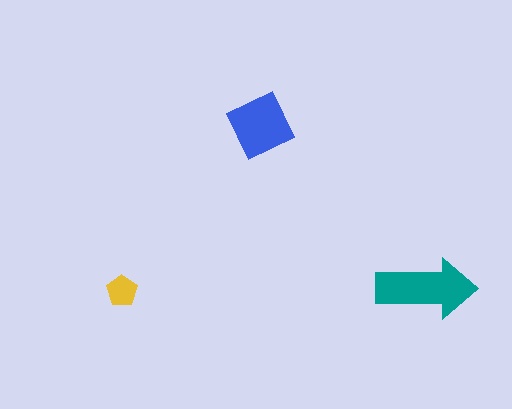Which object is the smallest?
The yellow pentagon.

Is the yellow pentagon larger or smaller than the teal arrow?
Smaller.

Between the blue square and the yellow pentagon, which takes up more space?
The blue square.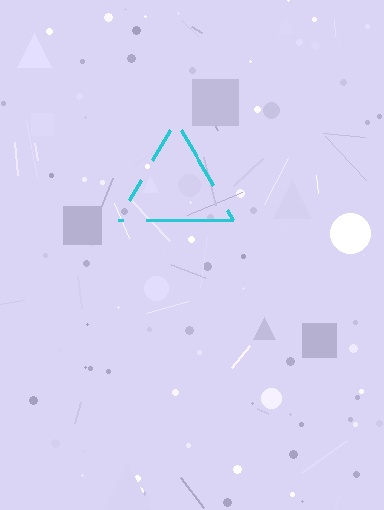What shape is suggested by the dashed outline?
The dashed outline suggests a triangle.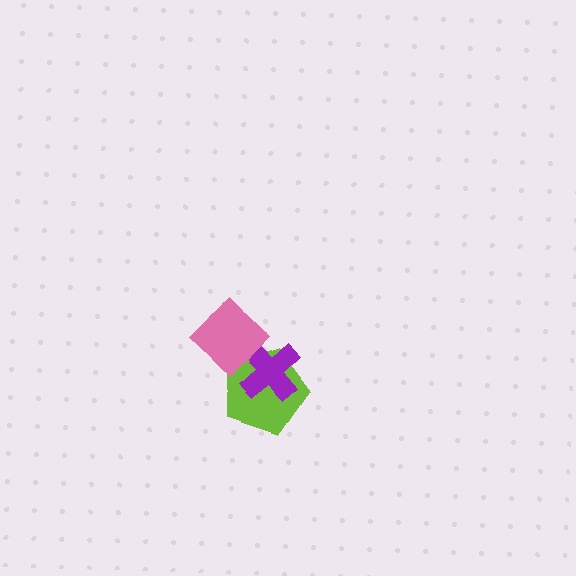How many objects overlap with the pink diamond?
2 objects overlap with the pink diamond.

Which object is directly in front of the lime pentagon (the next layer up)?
The purple cross is directly in front of the lime pentagon.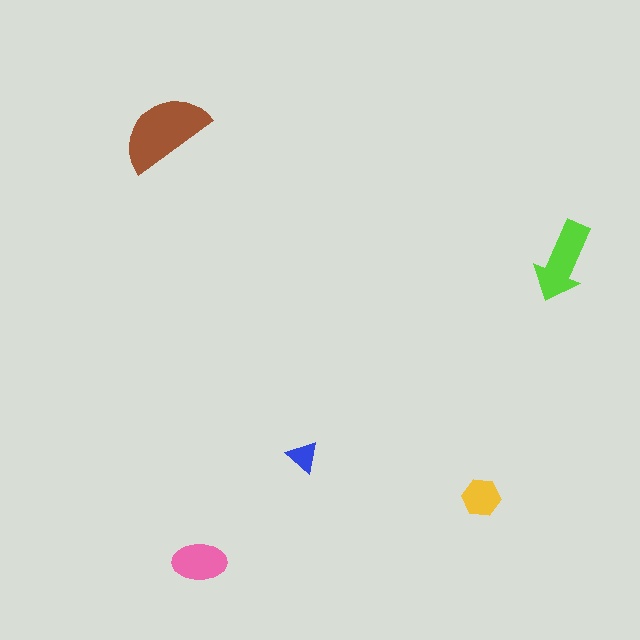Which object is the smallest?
The blue triangle.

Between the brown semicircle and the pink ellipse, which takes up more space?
The brown semicircle.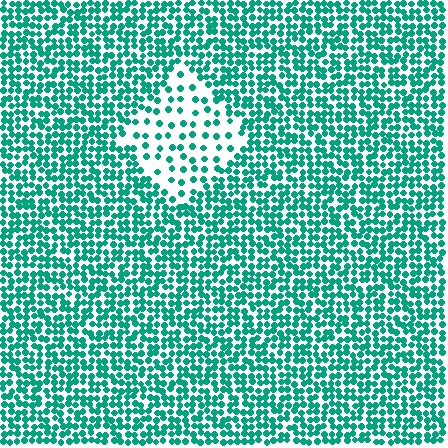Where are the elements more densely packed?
The elements are more densely packed outside the diamond boundary.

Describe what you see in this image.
The image contains small teal elements arranged at two different densities. A diamond-shaped region is visible where the elements are less densely packed than the surrounding area.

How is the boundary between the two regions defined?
The boundary is defined by a change in element density (approximately 2.6x ratio). All elements are the same color, size, and shape.